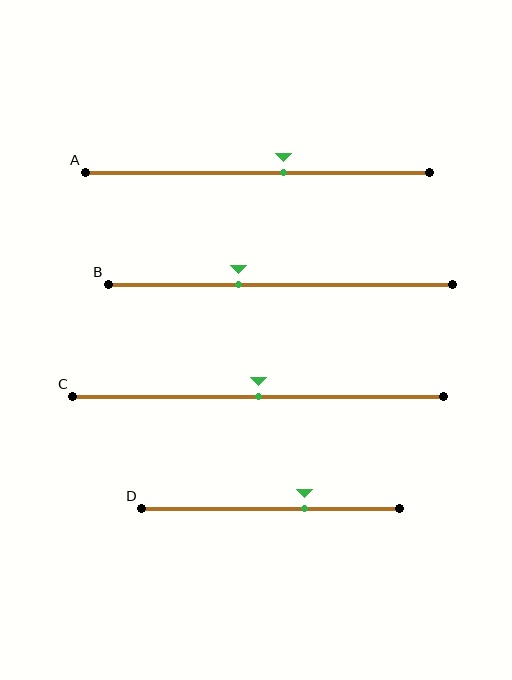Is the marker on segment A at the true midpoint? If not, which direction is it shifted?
No, the marker on segment A is shifted to the right by about 8% of the segment length.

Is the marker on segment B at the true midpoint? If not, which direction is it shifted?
No, the marker on segment B is shifted to the left by about 12% of the segment length.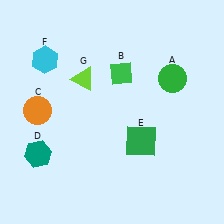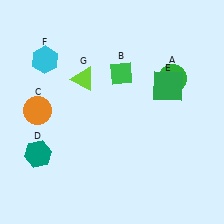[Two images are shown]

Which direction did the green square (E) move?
The green square (E) moved up.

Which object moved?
The green square (E) moved up.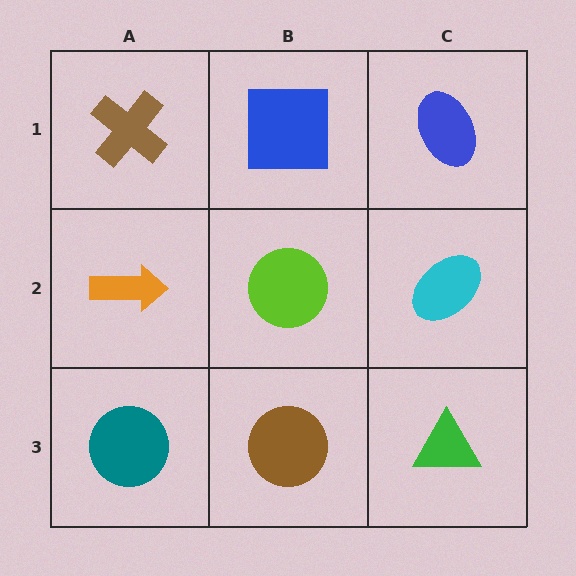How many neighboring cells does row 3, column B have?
3.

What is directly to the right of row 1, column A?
A blue square.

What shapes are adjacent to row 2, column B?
A blue square (row 1, column B), a brown circle (row 3, column B), an orange arrow (row 2, column A), a cyan ellipse (row 2, column C).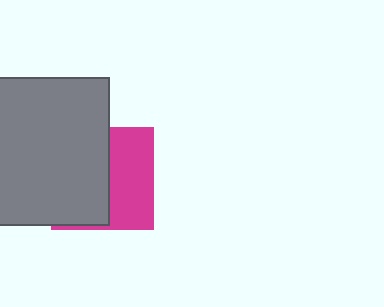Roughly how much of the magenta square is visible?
About half of it is visible (roughly 45%).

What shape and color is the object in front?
The object in front is a gray square.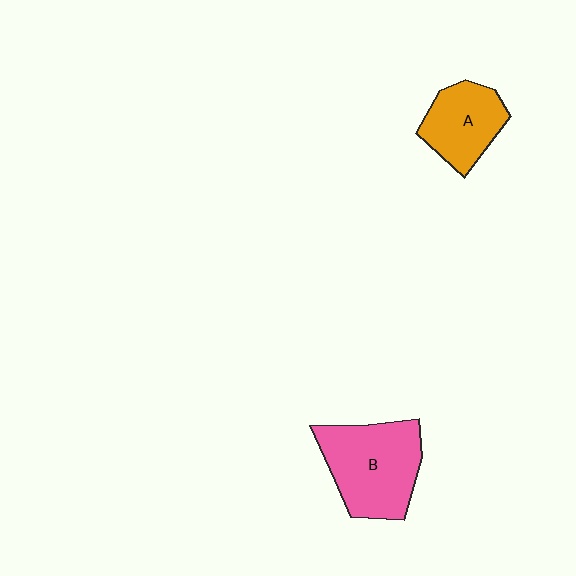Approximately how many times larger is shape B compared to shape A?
Approximately 1.5 times.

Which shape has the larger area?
Shape B (pink).